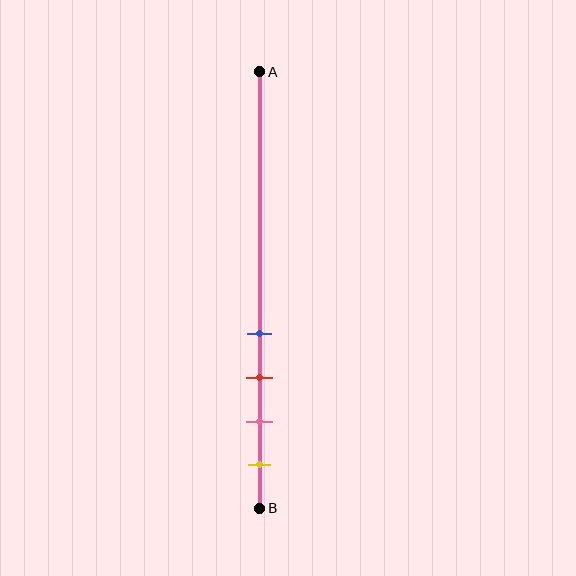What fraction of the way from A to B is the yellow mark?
The yellow mark is approximately 90% (0.9) of the way from A to B.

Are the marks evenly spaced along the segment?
Yes, the marks are approximately evenly spaced.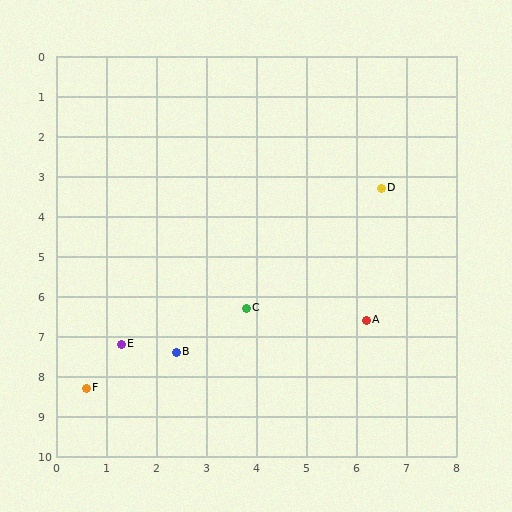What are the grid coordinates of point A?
Point A is at approximately (6.2, 6.6).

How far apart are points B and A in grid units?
Points B and A are about 3.9 grid units apart.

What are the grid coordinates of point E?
Point E is at approximately (1.3, 7.2).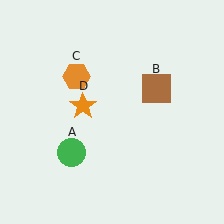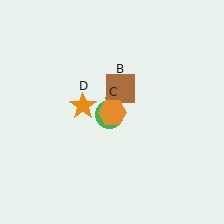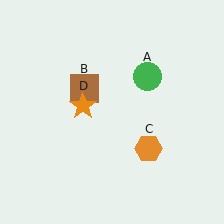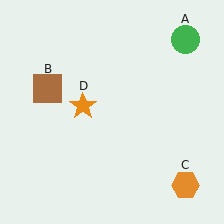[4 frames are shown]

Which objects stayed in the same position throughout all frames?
Orange star (object D) remained stationary.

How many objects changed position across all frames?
3 objects changed position: green circle (object A), brown square (object B), orange hexagon (object C).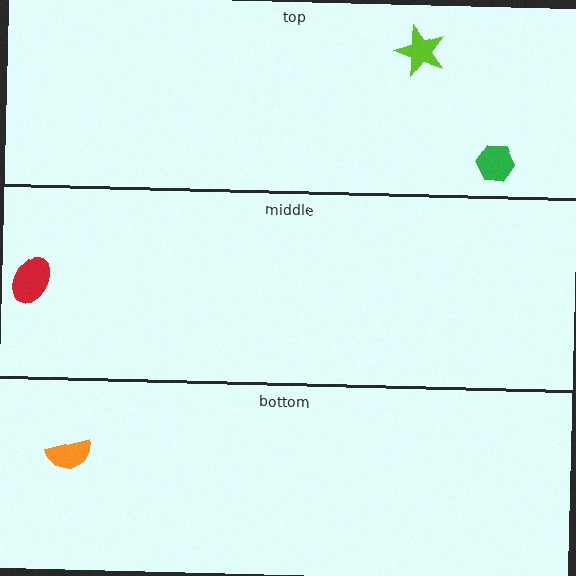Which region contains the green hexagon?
The top region.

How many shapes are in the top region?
2.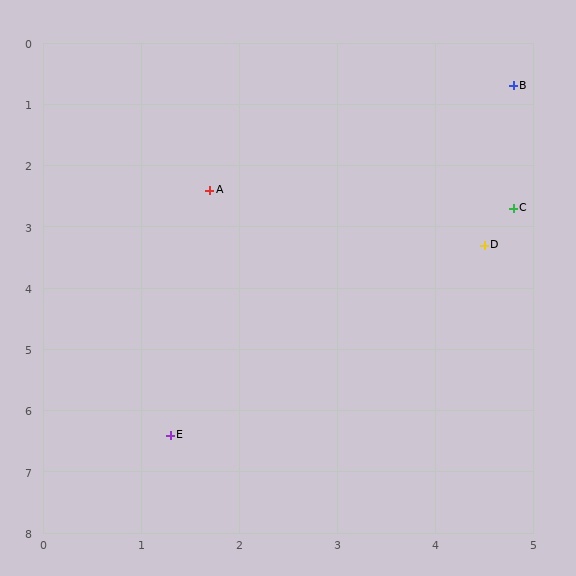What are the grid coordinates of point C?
Point C is at approximately (4.8, 2.7).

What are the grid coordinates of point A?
Point A is at approximately (1.7, 2.4).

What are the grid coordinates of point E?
Point E is at approximately (1.3, 6.4).